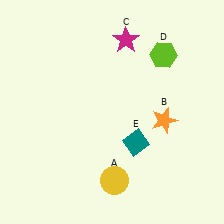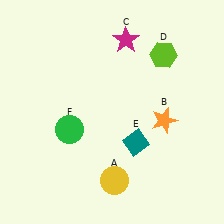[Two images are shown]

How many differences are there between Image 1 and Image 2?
There is 1 difference between the two images.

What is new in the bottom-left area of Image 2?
A green circle (F) was added in the bottom-left area of Image 2.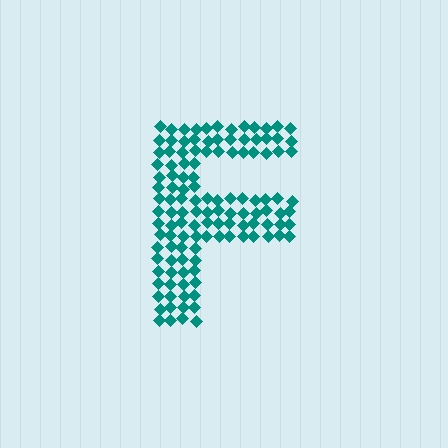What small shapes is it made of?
It is made of small diamonds.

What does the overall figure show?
The overall figure shows the letter F.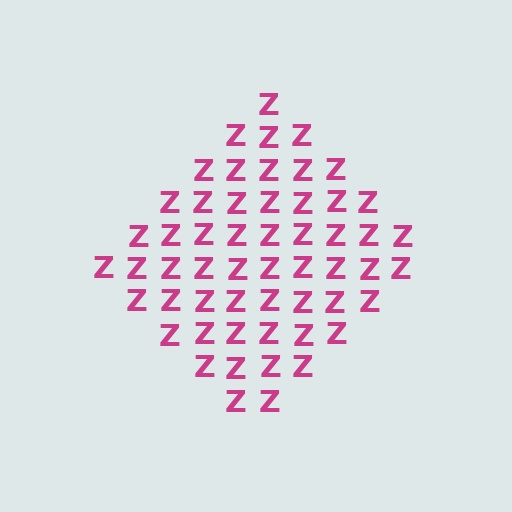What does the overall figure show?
The overall figure shows a diamond.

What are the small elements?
The small elements are letter Z's.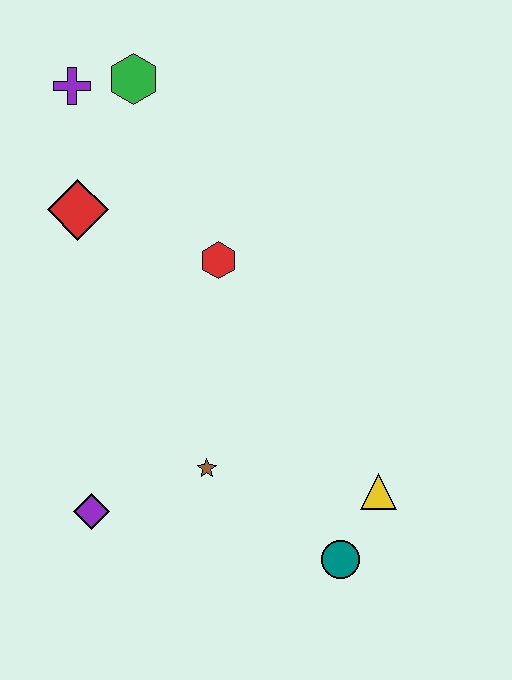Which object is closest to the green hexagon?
The purple cross is closest to the green hexagon.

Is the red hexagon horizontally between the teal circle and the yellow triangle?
No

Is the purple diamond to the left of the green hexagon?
Yes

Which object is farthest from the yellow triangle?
The purple cross is farthest from the yellow triangle.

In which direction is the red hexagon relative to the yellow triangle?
The red hexagon is above the yellow triangle.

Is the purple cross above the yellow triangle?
Yes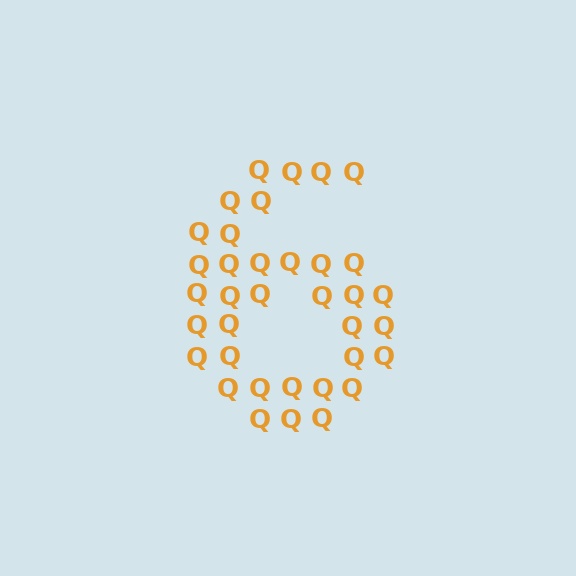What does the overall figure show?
The overall figure shows the digit 6.